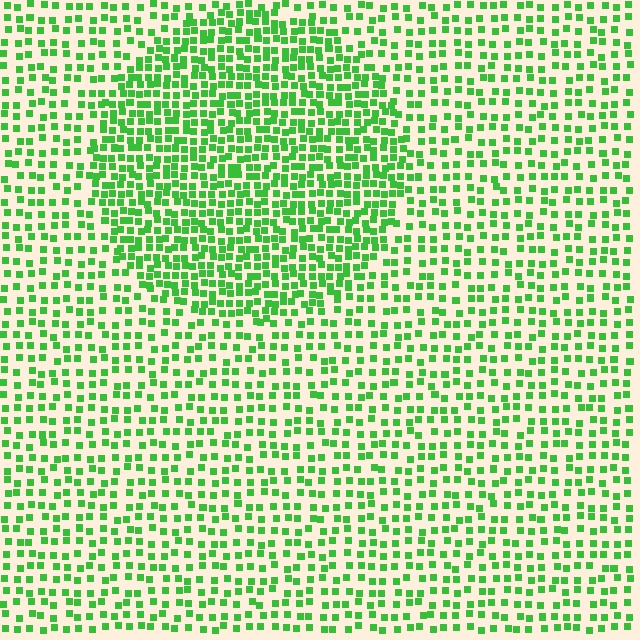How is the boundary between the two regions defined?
The boundary is defined by a change in element density (approximately 1.8x ratio). All elements are the same color, size, and shape.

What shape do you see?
I see a circle.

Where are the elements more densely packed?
The elements are more densely packed inside the circle boundary.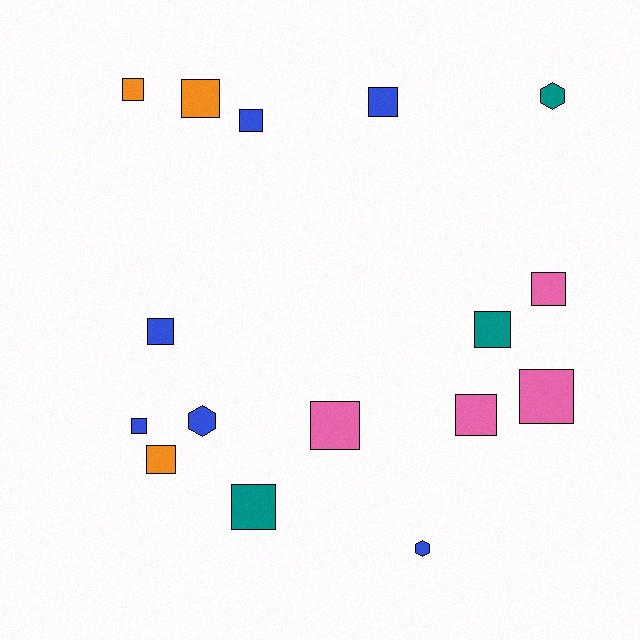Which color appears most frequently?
Blue, with 6 objects.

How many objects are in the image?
There are 16 objects.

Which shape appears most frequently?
Square, with 13 objects.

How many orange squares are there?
There are 3 orange squares.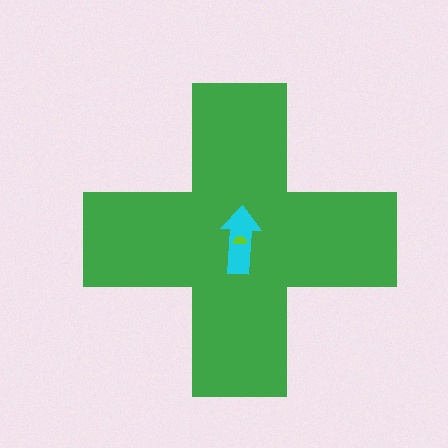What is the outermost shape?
The green cross.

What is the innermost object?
The lime semicircle.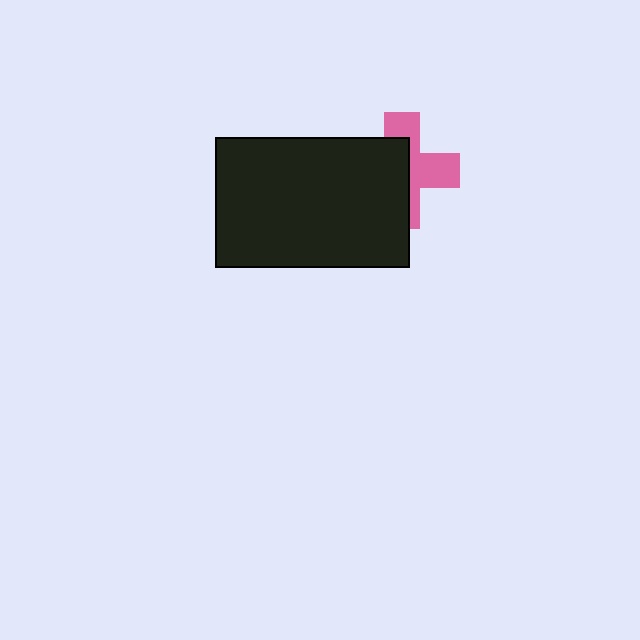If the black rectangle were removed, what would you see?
You would see the complete pink cross.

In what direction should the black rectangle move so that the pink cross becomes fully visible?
The black rectangle should move left. That is the shortest direction to clear the overlap and leave the pink cross fully visible.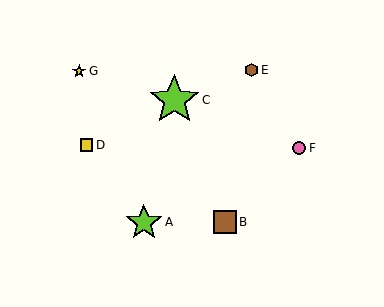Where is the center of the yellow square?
The center of the yellow square is at (86, 145).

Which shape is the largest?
The lime star (labeled C) is the largest.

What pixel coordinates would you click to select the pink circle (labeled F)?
Click at (299, 148) to select the pink circle F.